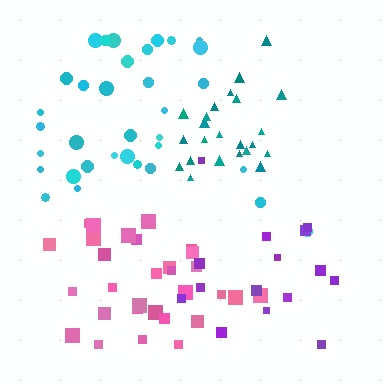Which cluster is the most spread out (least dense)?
Purple.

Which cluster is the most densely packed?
Teal.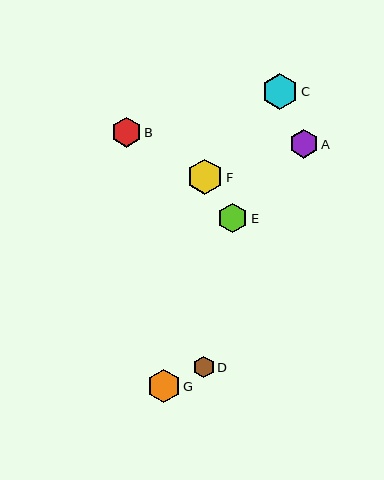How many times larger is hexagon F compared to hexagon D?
Hexagon F is approximately 1.7 times the size of hexagon D.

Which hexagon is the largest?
Hexagon C is the largest with a size of approximately 36 pixels.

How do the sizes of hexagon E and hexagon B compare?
Hexagon E and hexagon B are approximately the same size.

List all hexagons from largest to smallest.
From largest to smallest: C, F, G, E, B, A, D.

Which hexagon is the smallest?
Hexagon D is the smallest with a size of approximately 21 pixels.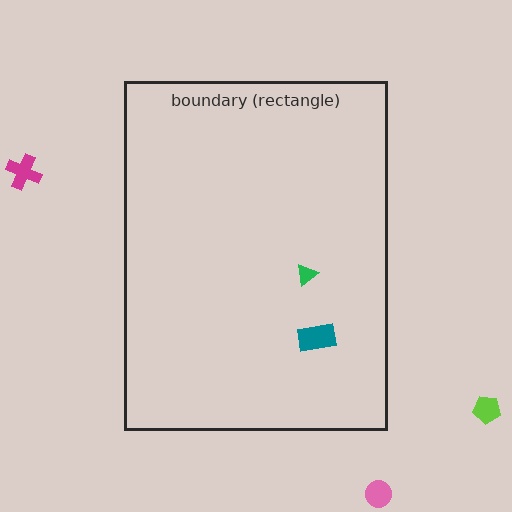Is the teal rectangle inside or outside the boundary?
Inside.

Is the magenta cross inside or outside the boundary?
Outside.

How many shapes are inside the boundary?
2 inside, 3 outside.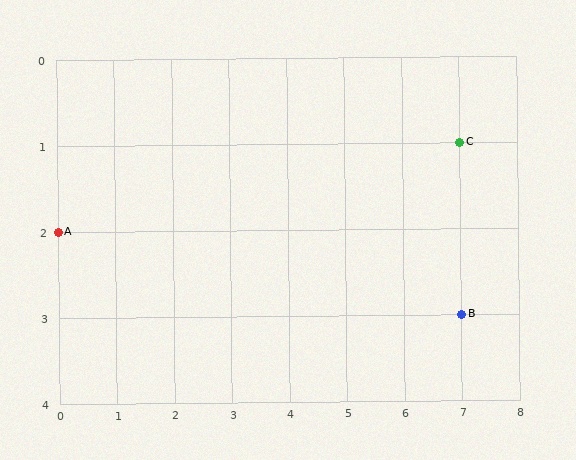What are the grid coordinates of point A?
Point A is at grid coordinates (0, 2).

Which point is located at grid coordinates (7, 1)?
Point C is at (7, 1).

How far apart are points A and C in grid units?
Points A and C are 7 columns and 1 row apart (about 7.1 grid units diagonally).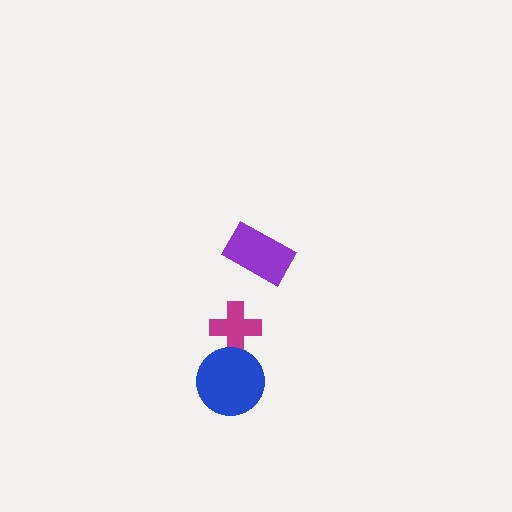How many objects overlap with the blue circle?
1 object overlaps with the blue circle.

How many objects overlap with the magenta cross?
1 object overlaps with the magenta cross.